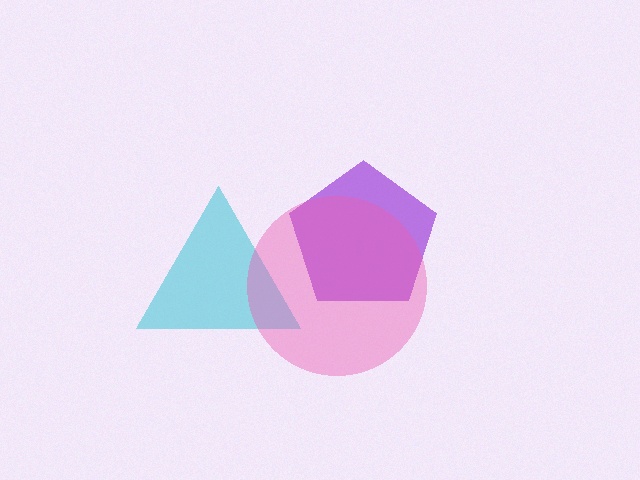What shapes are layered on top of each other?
The layered shapes are: a purple pentagon, a cyan triangle, a pink circle.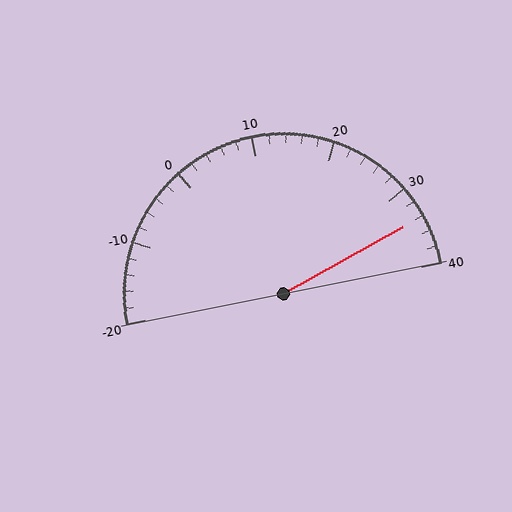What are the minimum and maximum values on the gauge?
The gauge ranges from -20 to 40.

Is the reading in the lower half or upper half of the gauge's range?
The reading is in the upper half of the range (-20 to 40).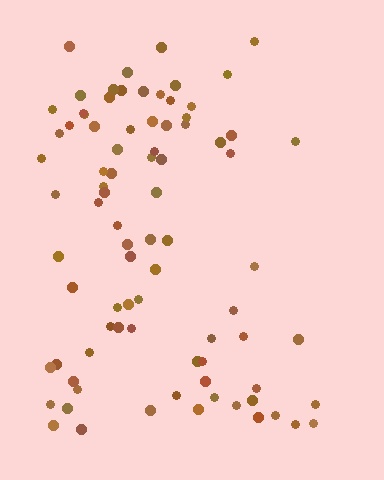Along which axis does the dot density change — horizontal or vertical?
Horizontal.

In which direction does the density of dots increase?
From right to left, with the left side densest.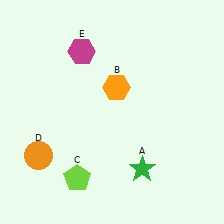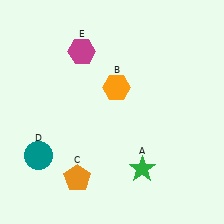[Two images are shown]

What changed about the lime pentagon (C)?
In Image 1, C is lime. In Image 2, it changed to orange.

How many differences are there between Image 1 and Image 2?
There are 2 differences between the two images.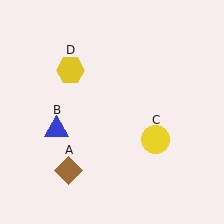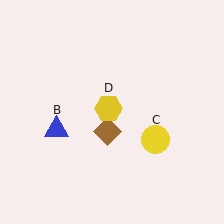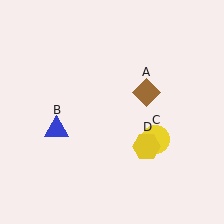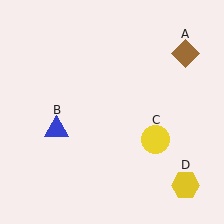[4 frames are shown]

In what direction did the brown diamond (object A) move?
The brown diamond (object A) moved up and to the right.